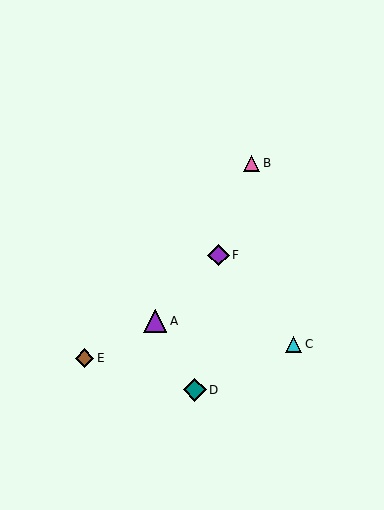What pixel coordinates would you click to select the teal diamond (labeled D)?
Click at (195, 390) to select the teal diamond D.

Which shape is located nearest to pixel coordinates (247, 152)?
The pink triangle (labeled B) at (252, 163) is nearest to that location.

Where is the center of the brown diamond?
The center of the brown diamond is at (85, 358).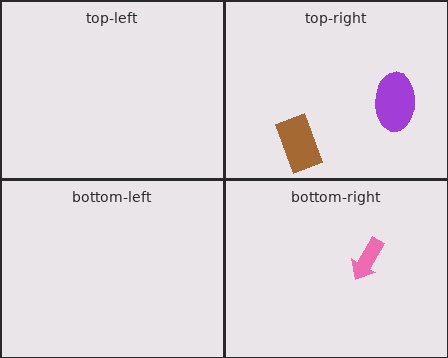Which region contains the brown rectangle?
The top-right region.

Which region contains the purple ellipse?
The top-right region.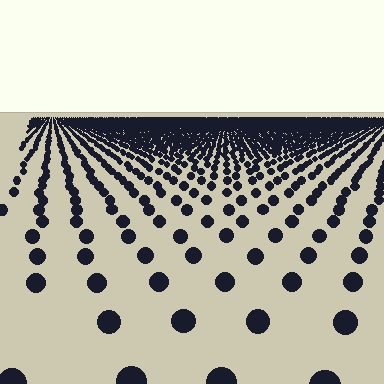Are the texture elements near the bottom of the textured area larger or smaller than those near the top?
Larger. Near the bottom, elements are closer to the viewer and appear at a bigger on-screen size.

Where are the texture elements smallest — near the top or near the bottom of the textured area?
Near the top.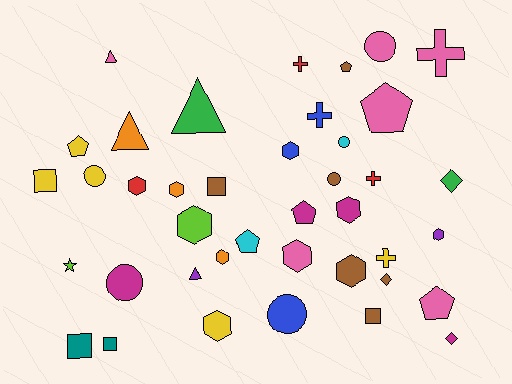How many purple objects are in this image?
There are 2 purple objects.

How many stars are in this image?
There is 1 star.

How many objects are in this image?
There are 40 objects.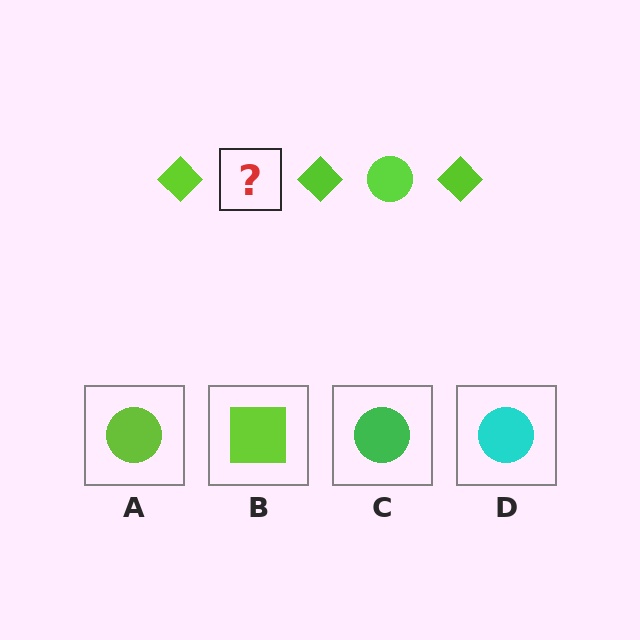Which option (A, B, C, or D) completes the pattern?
A.